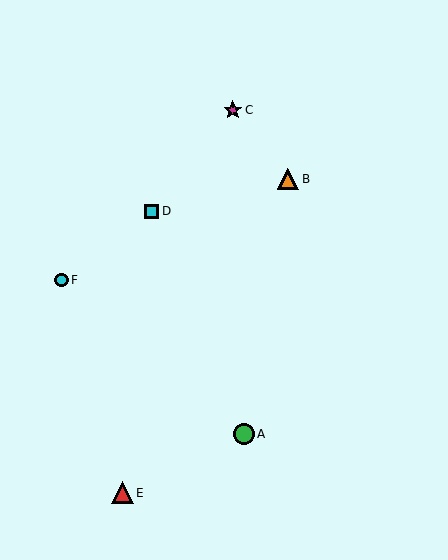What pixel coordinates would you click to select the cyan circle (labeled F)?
Click at (61, 280) to select the cyan circle F.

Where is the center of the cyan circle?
The center of the cyan circle is at (61, 280).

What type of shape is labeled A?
Shape A is a green circle.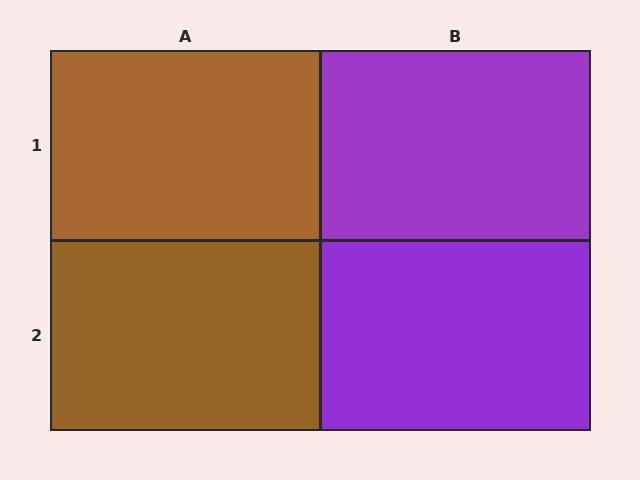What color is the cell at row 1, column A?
Brown.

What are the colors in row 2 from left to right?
Brown, purple.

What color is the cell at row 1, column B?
Purple.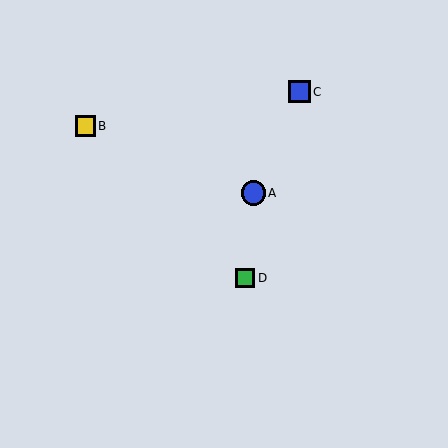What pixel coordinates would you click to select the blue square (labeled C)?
Click at (299, 92) to select the blue square C.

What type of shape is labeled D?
Shape D is a green square.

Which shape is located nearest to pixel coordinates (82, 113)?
The yellow square (labeled B) at (85, 126) is nearest to that location.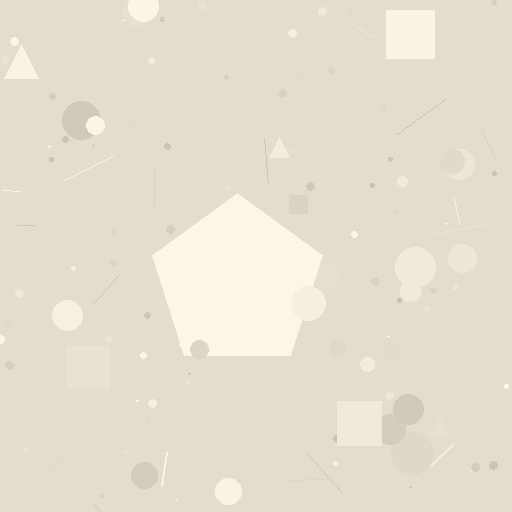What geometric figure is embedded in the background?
A pentagon is embedded in the background.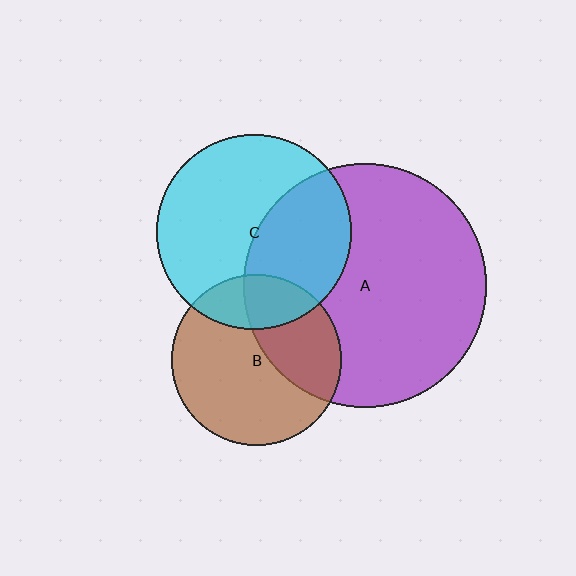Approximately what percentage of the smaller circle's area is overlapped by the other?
Approximately 35%.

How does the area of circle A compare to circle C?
Approximately 1.6 times.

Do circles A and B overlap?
Yes.